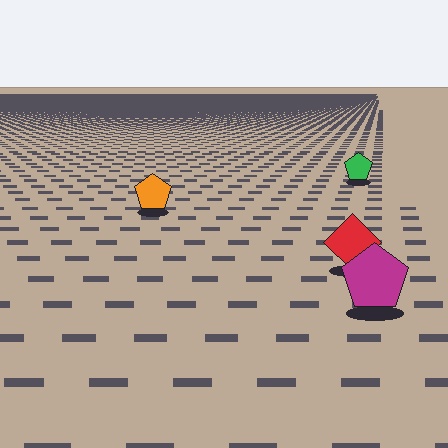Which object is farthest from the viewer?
The green pentagon is farthest from the viewer. It appears smaller and the ground texture around it is denser.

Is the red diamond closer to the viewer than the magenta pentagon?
No. The magenta pentagon is closer — you can tell from the texture gradient: the ground texture is coarser near it.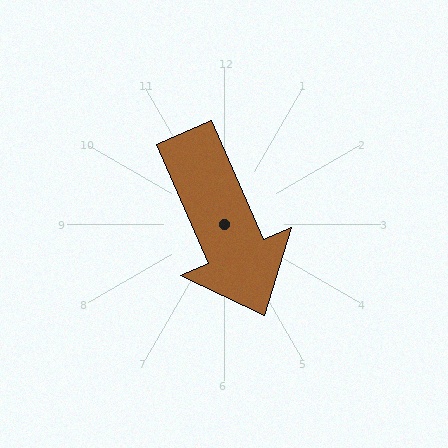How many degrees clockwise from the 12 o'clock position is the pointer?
Approximately 156 degrees.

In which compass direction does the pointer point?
Southeast.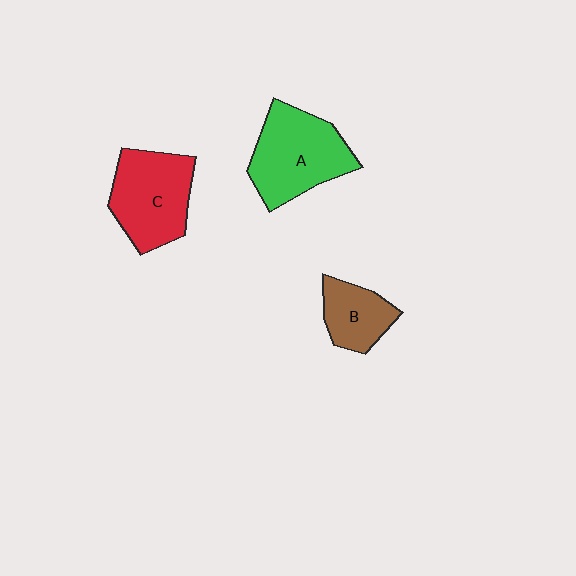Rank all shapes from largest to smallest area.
From largest to smallest: A (green), C (red), B (brown).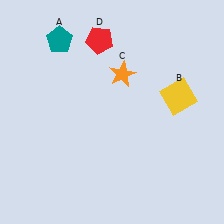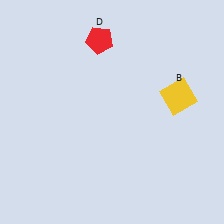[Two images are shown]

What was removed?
The teal pentagon (A), the orange star (C) were removed in Image 2.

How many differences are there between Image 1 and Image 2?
There are 2 differences between the two images.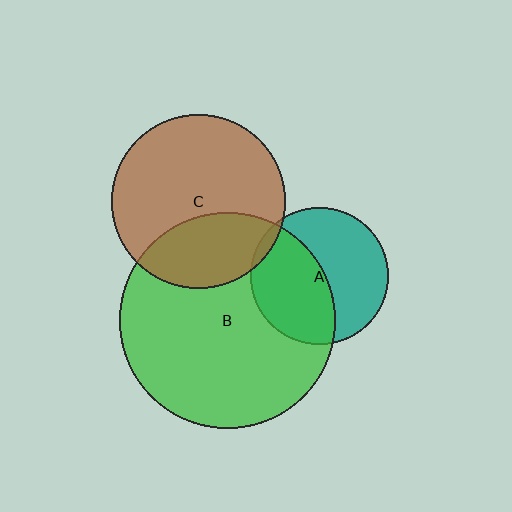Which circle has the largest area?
Circle B (green).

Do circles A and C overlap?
Yes.